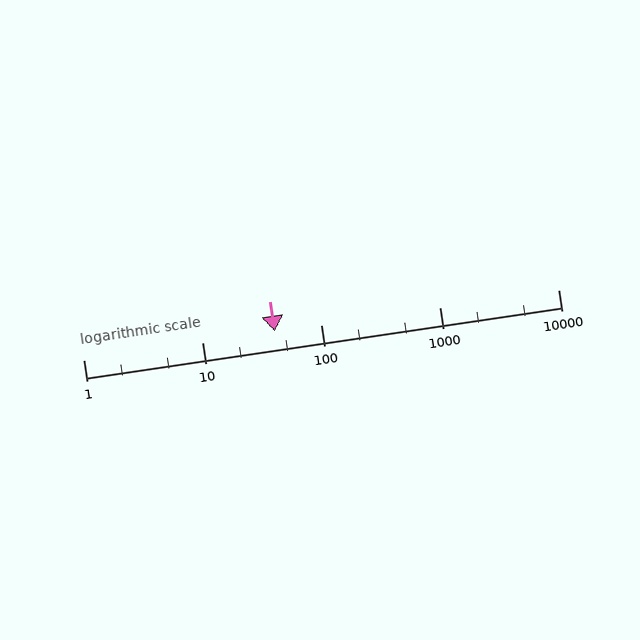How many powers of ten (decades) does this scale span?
The scale spans 4 decades, from 1 to 10000.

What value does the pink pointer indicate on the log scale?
The pointer indicates approximately 41.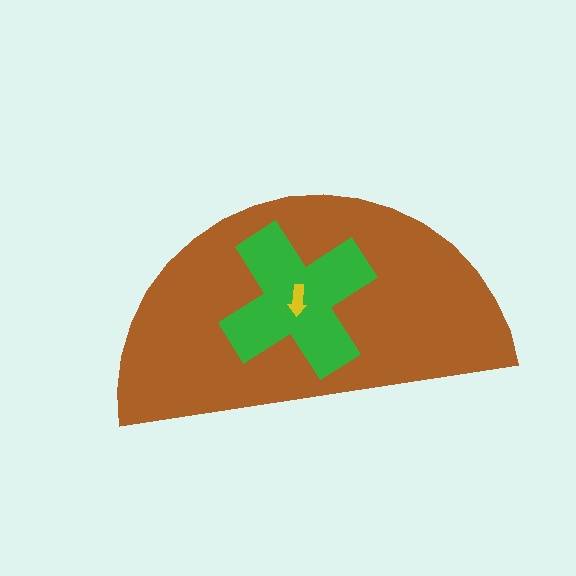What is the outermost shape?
The brown semicircle.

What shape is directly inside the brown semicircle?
The green cross.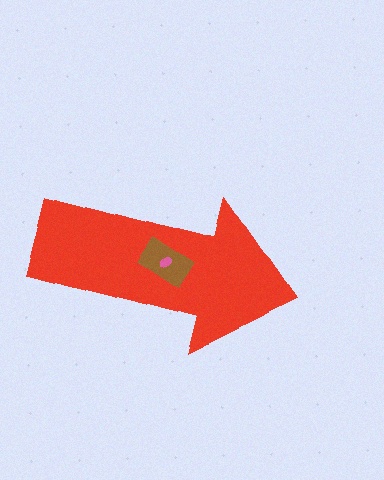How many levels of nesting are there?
3.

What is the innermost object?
The pink ellipse.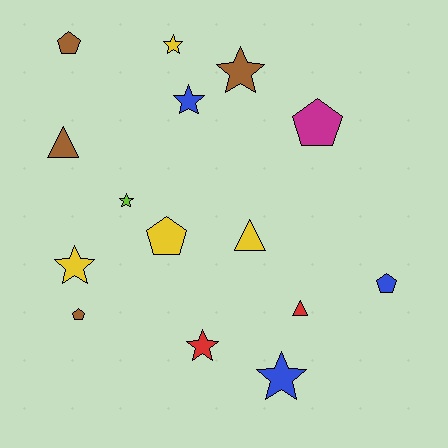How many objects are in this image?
There are 15 objects.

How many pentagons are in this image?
There are 5 pentagons.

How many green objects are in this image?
There are no green objects.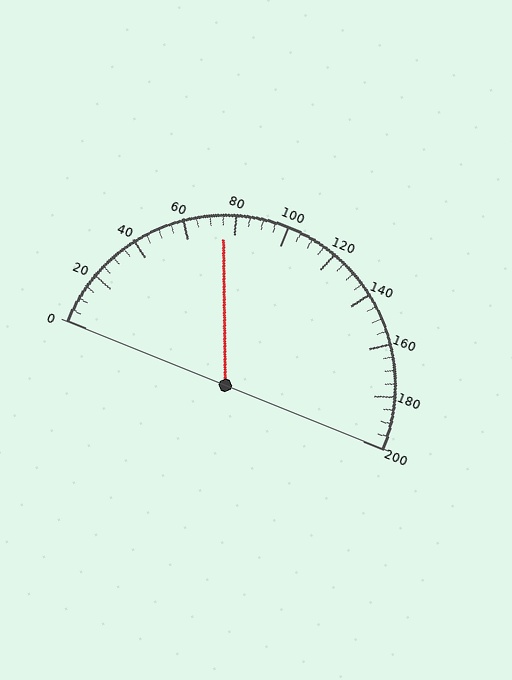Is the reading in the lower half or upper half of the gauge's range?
The reading is in the lower half of the range (0 to 200).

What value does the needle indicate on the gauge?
The needle indicates approximately 75.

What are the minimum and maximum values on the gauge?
The gauge ranges from 0 to 200.